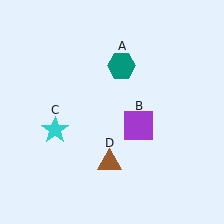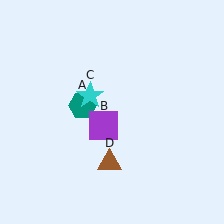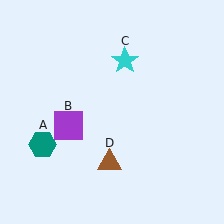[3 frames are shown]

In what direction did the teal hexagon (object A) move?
The teal hexagon (object A) moved down and to the left.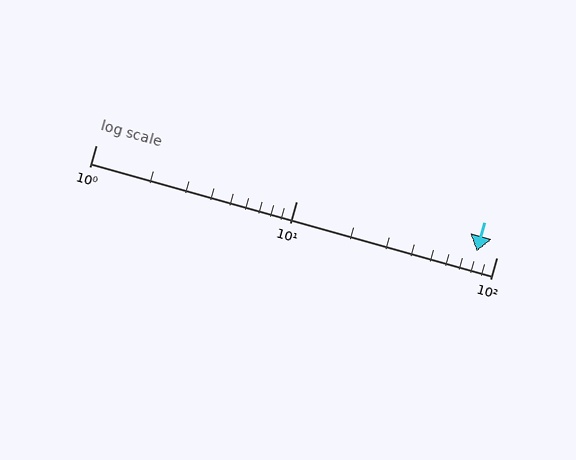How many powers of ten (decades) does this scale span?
The scale spans 2 decades, from 1 to 100.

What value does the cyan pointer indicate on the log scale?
The pointer indicates approximately 80.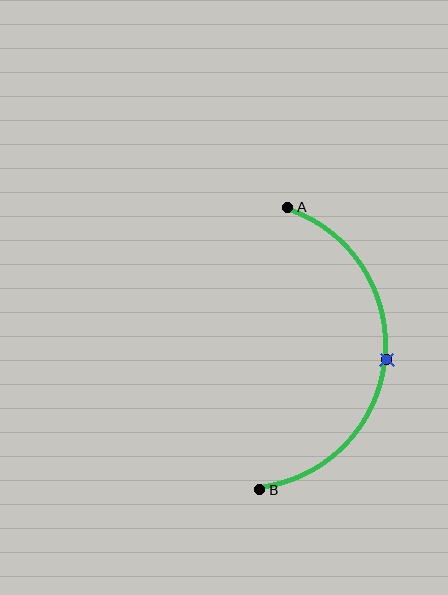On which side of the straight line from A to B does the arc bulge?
The arc bulges to the right of the straight line connecting A and B.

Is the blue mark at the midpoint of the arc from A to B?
Yes. The blue mark lies on the arc at equal arc-length from both A and B — it is the arc midpoint.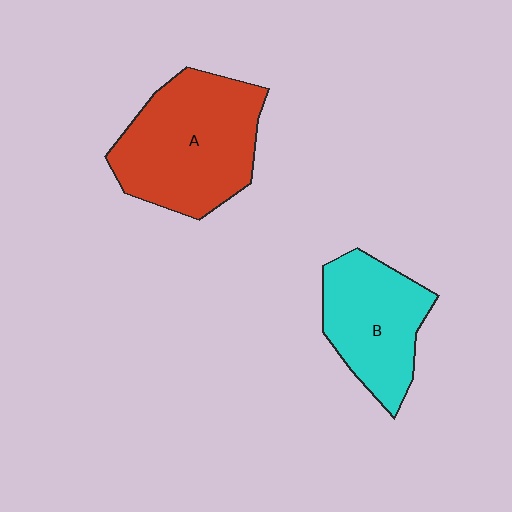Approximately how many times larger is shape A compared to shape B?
Approximately 1.4 times.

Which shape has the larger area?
Shape A (red).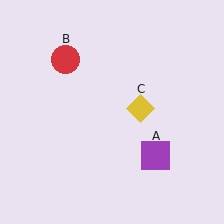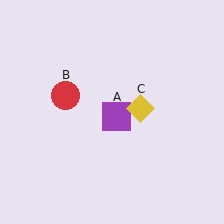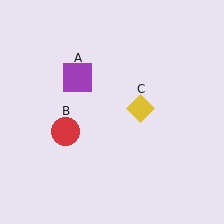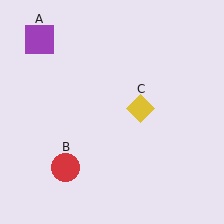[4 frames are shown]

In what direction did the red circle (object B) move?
The red circle (object B) moved down.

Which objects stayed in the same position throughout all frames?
Yellow diamond (object C) remained stationary.